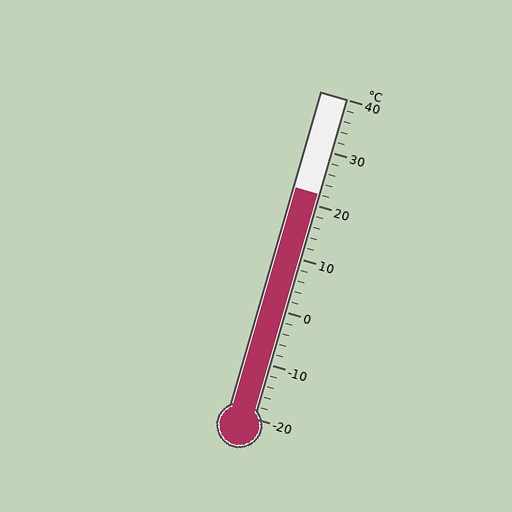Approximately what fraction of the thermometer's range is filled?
The thermometer is filled to approximately 70% of its range.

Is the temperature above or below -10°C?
The temperature is above -10°C.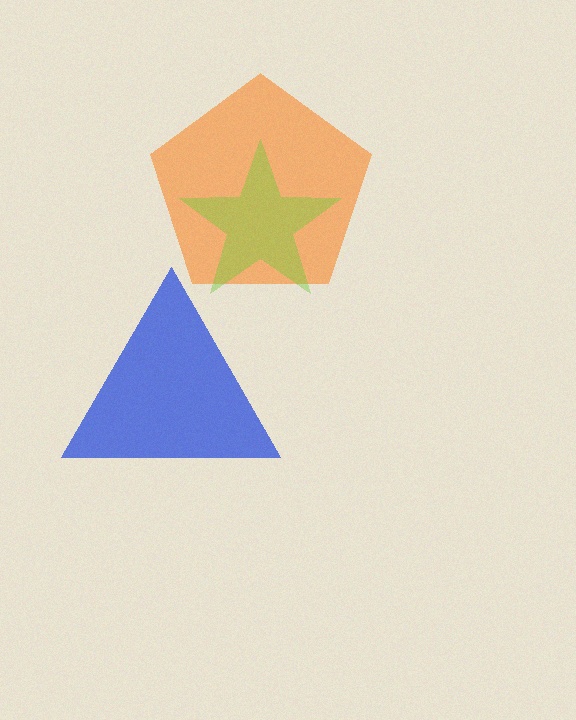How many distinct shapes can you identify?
There are 3 distinct shapes: an orange pentagon, a lime star, a blue triangle.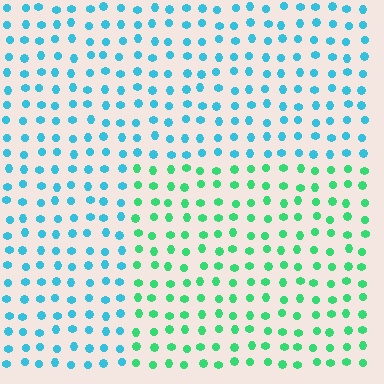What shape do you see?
I see a rectangle.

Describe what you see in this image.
The image is filled with small cyan elements in a uniform arrangement. A rectangle-shaped region is visible where the elements are tinted to a slightly different hue, forming a subtle color boundary.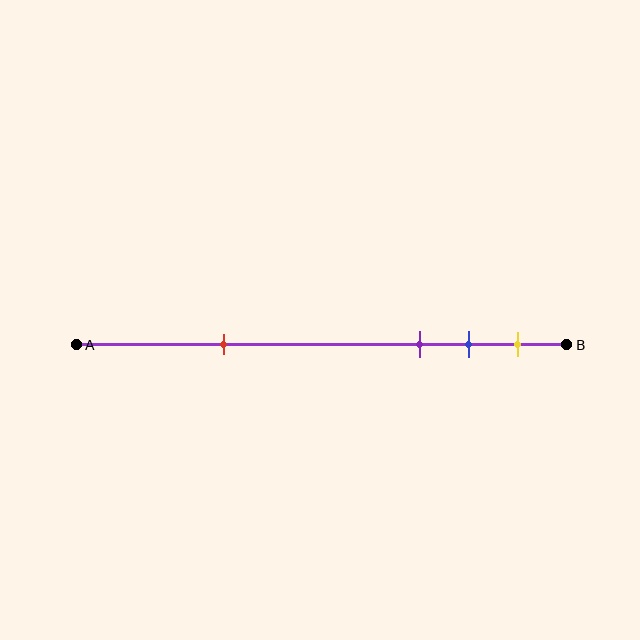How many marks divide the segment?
There are 4 marks dividing the segment.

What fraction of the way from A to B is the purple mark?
The purple mark is approximately 70% (0.7) of the way from A to B.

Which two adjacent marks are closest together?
The blue and yellow marks are the closest adjacent pair.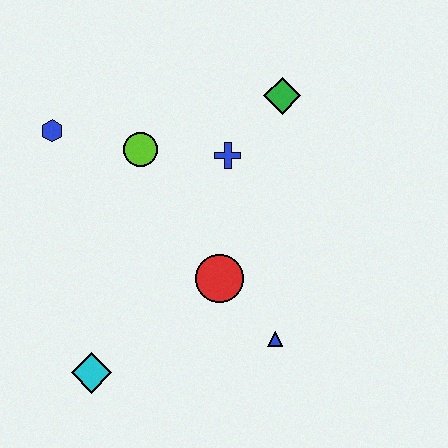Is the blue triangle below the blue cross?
Yes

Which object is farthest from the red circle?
The blue hexagon is farthest from the red circle.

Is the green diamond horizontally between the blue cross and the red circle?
No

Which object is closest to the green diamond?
The blue cross is closest to the green diamond.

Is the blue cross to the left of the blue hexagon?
No